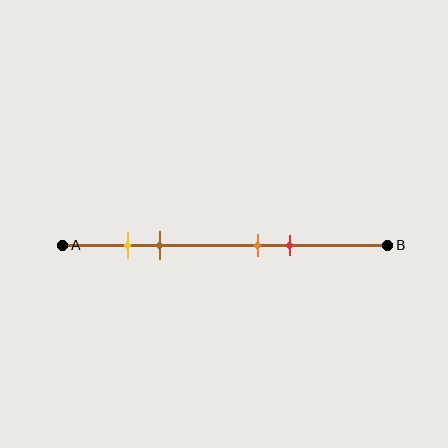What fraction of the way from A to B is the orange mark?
The orange mark is approximately 60% (0.6) of the way from A to B.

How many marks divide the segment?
There are 4 marks dividing the segment.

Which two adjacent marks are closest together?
The yellow and brown marks are the closest adjacent pair.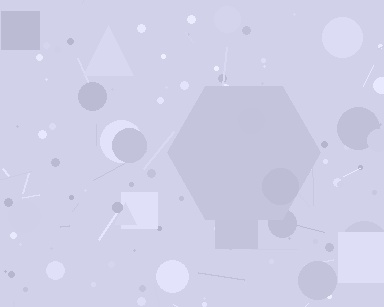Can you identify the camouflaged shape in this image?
The camouflaged shape is a hexagon.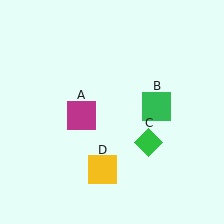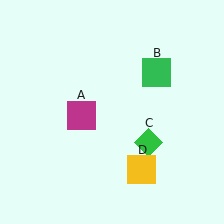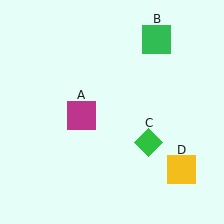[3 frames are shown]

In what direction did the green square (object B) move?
The green square (object B) moved up.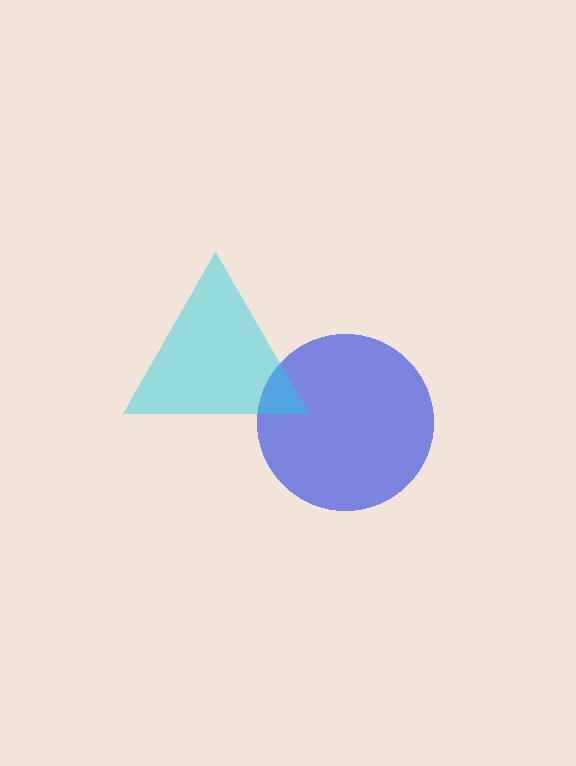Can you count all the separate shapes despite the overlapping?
Yes, there are 2 separate shapes.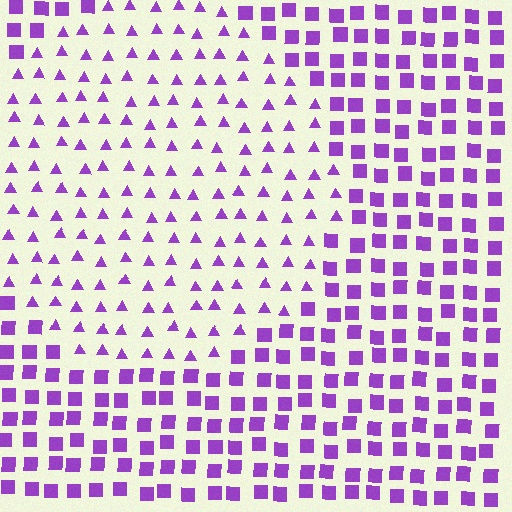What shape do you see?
I see a circle.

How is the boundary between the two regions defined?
The boundary is defined by a change in element shape: triangles inside vs. squares outside. All elements share the same color and spacing.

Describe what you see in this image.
The image is filled with small purple elements arranged in a uniform grid. A circle-shaped region contains triangles, while the surrounding area contains squares. The boundary is defined purely by the change in element shape.